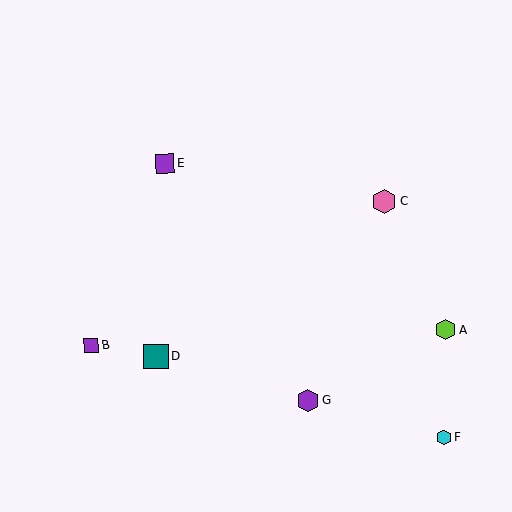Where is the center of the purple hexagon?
The center of the purple hexagon is at (308, 400).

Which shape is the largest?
The teal square (labeled D) is the largest.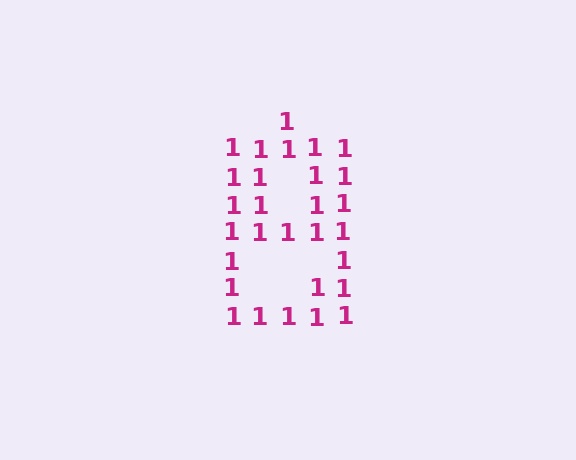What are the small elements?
The small elements are digit 1's.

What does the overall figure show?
The overall figure shows the digit 8.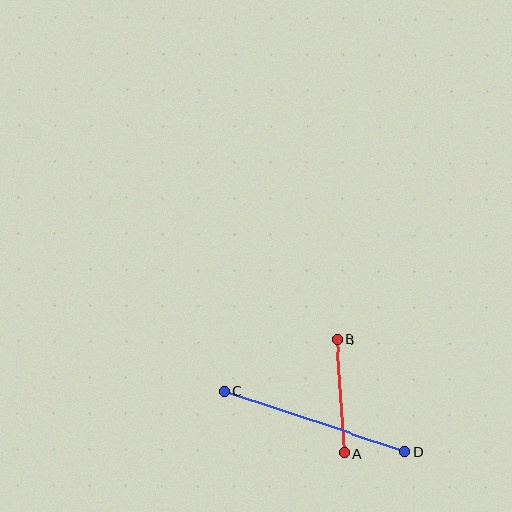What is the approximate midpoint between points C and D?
The midpoint is at approximately (315, 421) pixels.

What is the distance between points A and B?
The distance is approximately 114 pixels.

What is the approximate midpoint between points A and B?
The midpoint is at approximately (340, 397) pixels.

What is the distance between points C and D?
The distance is approximately 190 pixels.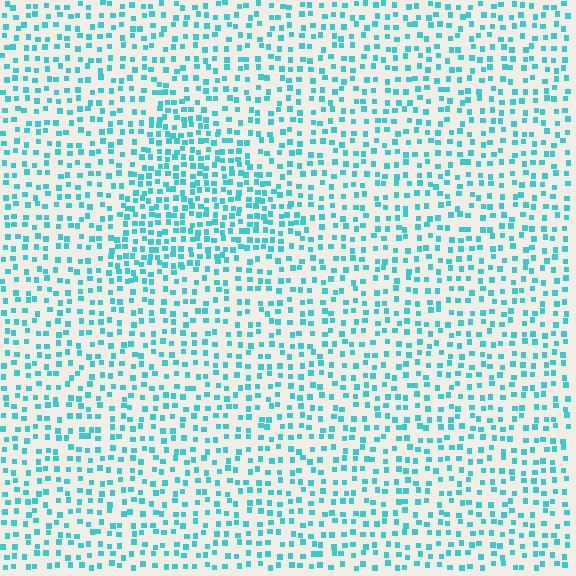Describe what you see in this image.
The image contains small cyan elements arranged at two different densities. A triangle-shaped region is visible where the elements are more densely packed than the surrounding area.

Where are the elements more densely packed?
The elements are more densely packed inside the triangle boundary.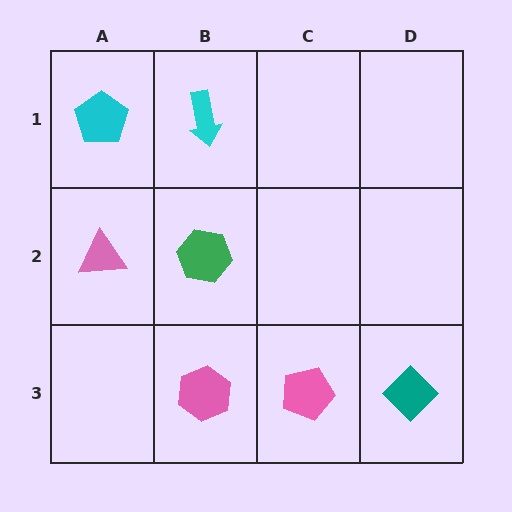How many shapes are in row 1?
2 shapes.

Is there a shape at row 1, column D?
No, that cell is empty.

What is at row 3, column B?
A pink hexagon.